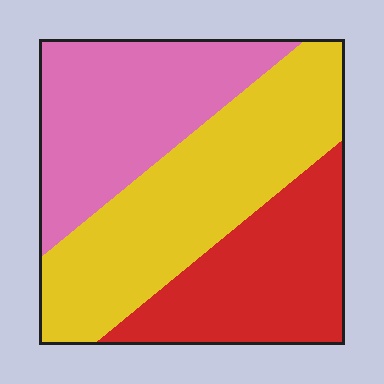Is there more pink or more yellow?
Yellow.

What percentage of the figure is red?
Red takes up about one quarter (1/4) of the figure.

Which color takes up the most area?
Yellow, at roughly 40%.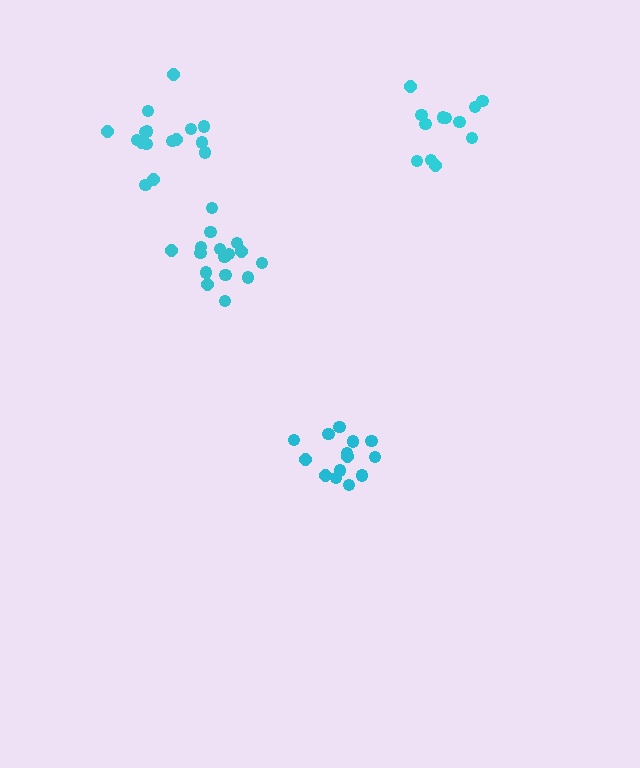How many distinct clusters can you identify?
There are 4 distinct clusters.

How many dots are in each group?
Group 1: 16 dots, Group 2: 16 dots, Group 3: 12 dots, Group 4: 14 dots (58 total).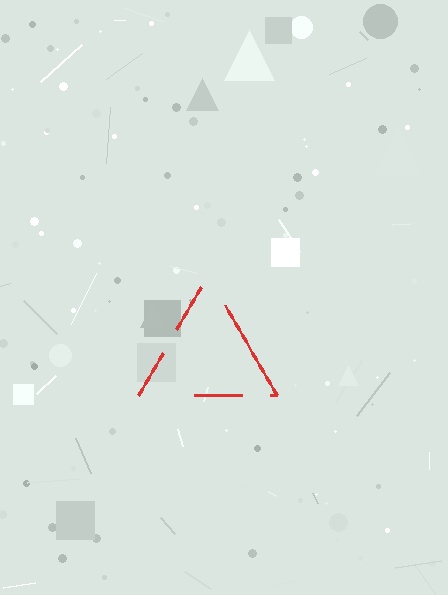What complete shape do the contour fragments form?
The contour fragments form a triangle.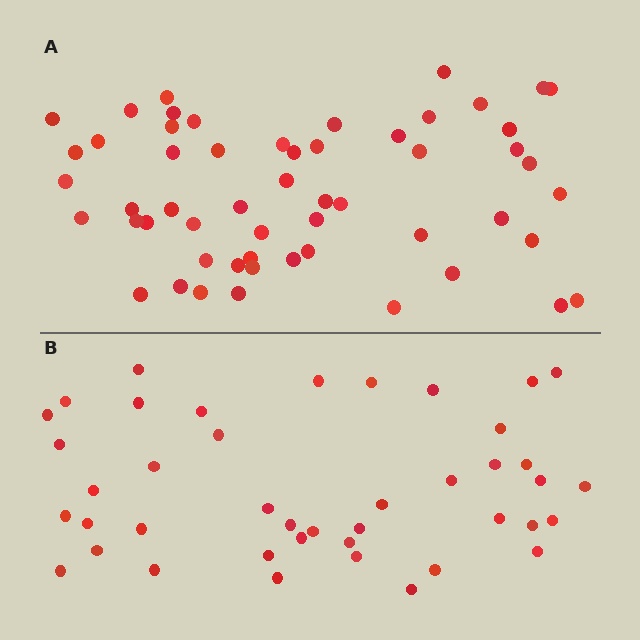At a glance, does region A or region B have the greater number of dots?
Region A (the top region) has more dots.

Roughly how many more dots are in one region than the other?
Region A has approximately 15 more dots than region B.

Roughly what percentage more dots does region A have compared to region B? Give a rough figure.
About 30% more.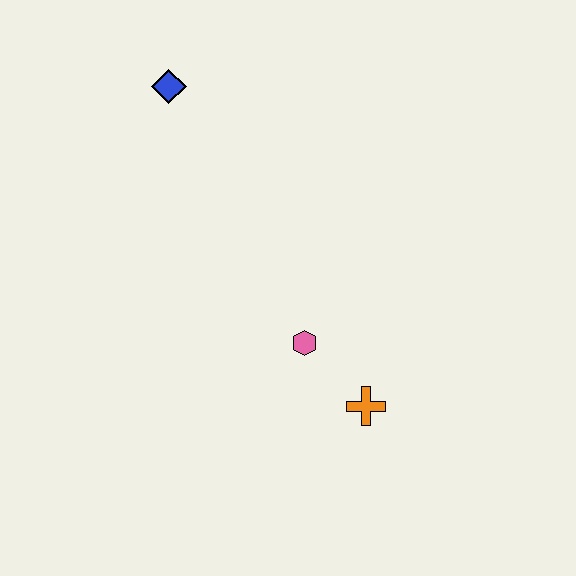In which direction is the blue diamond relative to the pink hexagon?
The blue diamond is above the pink hexagon.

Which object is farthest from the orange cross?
The blue diamond is farthest from the orange cross.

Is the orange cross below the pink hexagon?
Yes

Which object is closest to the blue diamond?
The pink hexagon is closest to the blue diamond.